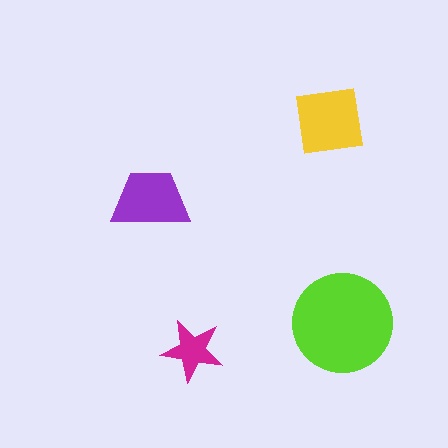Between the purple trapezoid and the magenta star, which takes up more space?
The purple trapezoid.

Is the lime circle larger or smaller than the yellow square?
Larger.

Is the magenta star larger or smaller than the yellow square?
Smaller.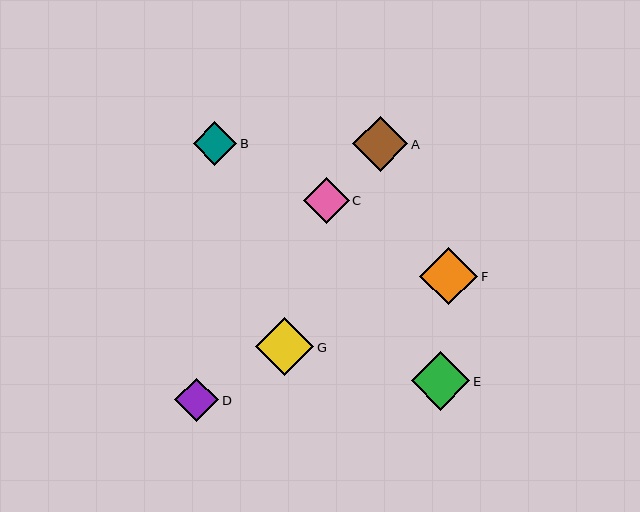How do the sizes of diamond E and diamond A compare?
Diamond E and diamond A are approximately the same size.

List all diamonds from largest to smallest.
From largest to smallest: E, G, F, A, C, B, D.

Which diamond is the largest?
Diamond E is the largest with a size of approximately 58 pixels.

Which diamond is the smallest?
Diamond D is the smallest with a size of approximately 44 pixels.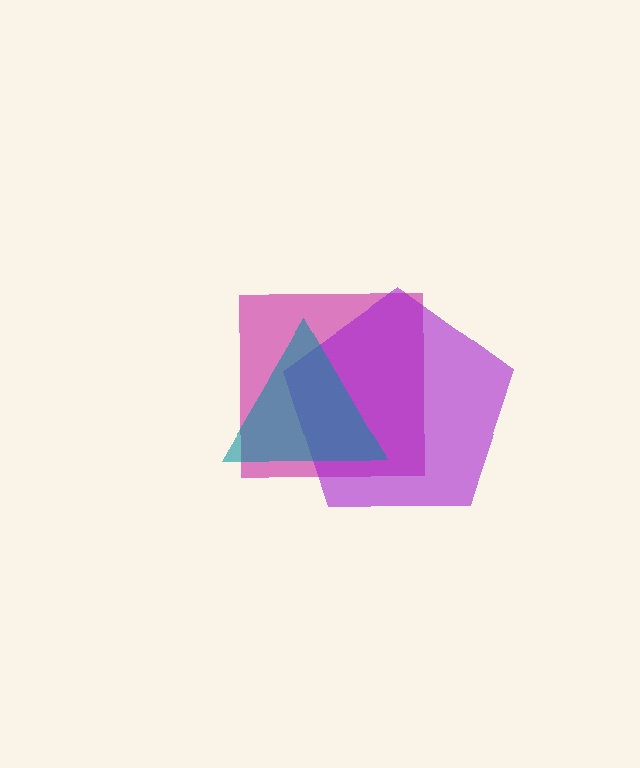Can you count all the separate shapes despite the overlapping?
Yes, there are 3 separate shapes.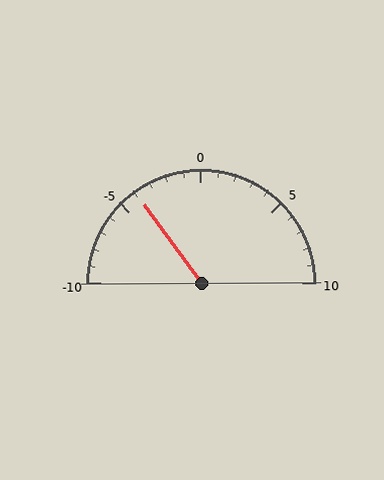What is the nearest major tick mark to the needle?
The nearest major tick mark is -5.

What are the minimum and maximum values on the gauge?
The gauge ranges from -10 to 10.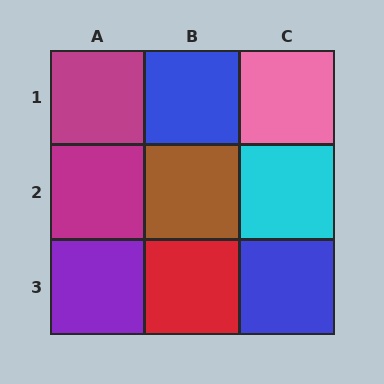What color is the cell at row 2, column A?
Magenta.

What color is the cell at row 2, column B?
Brown.